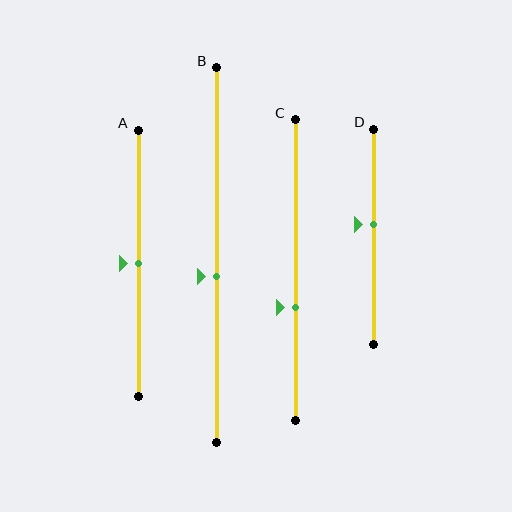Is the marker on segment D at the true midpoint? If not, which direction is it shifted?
No, the marker on segment D is shifted upward by about 6% of the segment length.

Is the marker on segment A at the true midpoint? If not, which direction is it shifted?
Yes, the marker on segment A is at the true midpoint.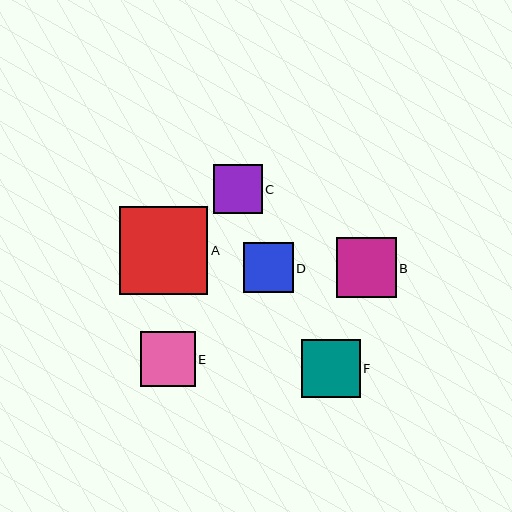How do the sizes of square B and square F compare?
Square B and square F are approximately the same size.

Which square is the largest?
Square A is the largest with a size of approximately 88 pixels.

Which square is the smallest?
Square C is the smallest with a size of approximately 49 pixels.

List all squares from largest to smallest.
From largest to smallest: A, B, F, E, D, C.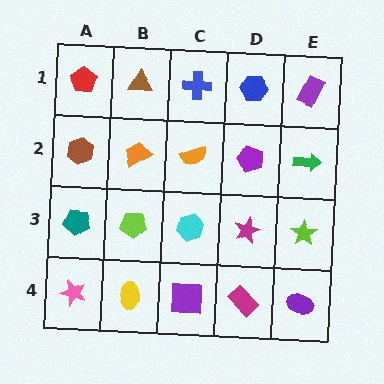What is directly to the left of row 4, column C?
A yellow ellipse.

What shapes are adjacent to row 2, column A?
A red pentagon (row 1, column A), a teal pentagon (row 3, column A), an orange trapezoid (row 2, column B).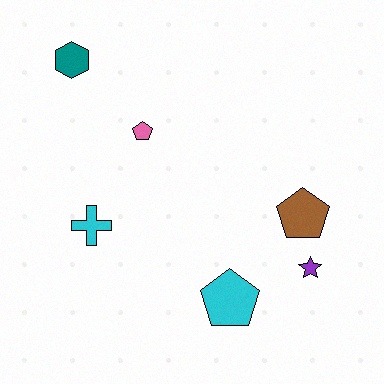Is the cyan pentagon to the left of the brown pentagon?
Yes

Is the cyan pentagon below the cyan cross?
Yes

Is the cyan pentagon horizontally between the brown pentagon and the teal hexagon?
Yes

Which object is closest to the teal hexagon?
The pink pentagon is closest to the teal hexagon.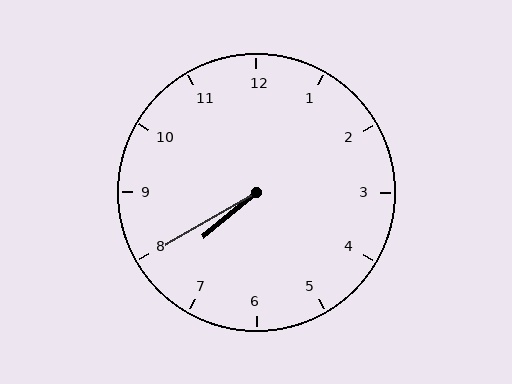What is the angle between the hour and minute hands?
Approximately 10 degrees.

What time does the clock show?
7:40.